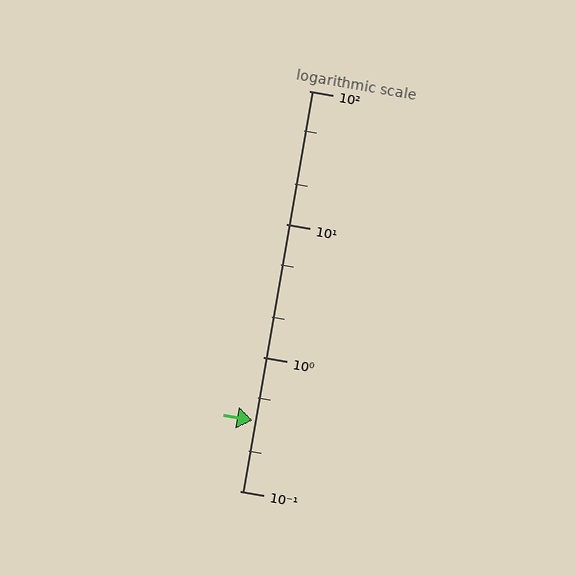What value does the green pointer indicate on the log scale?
The pointer indicates approximately 0.34.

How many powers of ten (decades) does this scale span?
The scale spans 3 decades, from 0.1 to 100.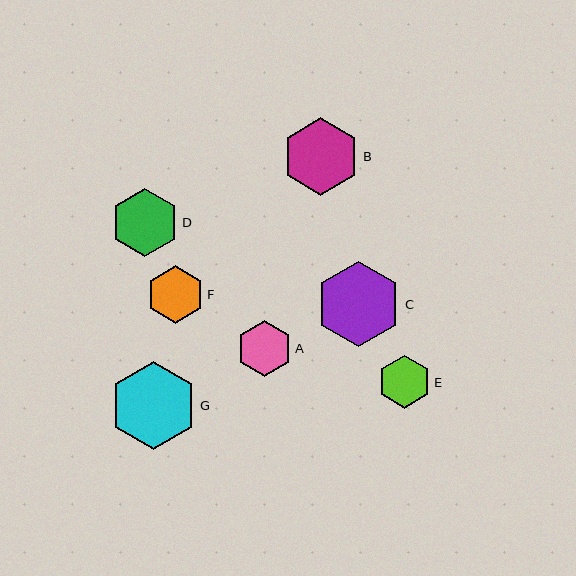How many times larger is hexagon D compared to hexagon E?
Hexagon D is approximately 1.3 times the size of hexagon E.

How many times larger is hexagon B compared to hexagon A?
Hexagon B is approximately 1.4 times the size of hexagon A.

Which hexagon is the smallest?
Hexagon E is the smallest with a size of approximately 53 pixels.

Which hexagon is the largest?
Hexagon G is the largest with a size of approximately 88 pixels.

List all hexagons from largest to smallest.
From largest to smallest: G, C, B, D, F, A, E.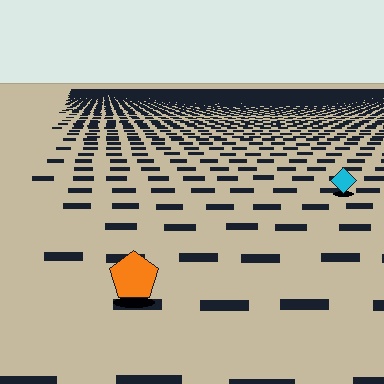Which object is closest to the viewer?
The orange pentagon is closest. The texture marks near it are larger and more spread out.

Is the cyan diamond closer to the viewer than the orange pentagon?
No. The orange pentagon is closer — you can tell from the texture gradient: the ground texture is coarser near it.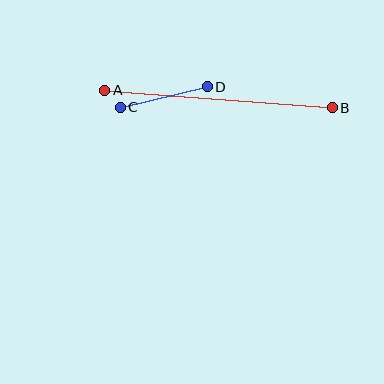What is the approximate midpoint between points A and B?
The midpoint is at approximately (219, 99) pixels.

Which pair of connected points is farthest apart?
Points A and B are farthest apart.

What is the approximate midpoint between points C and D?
The midpoint is at approximately (164, 97) pixels.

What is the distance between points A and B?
The distance is approximately 228 pixels.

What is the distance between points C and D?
The distance is approximately 89 pixels.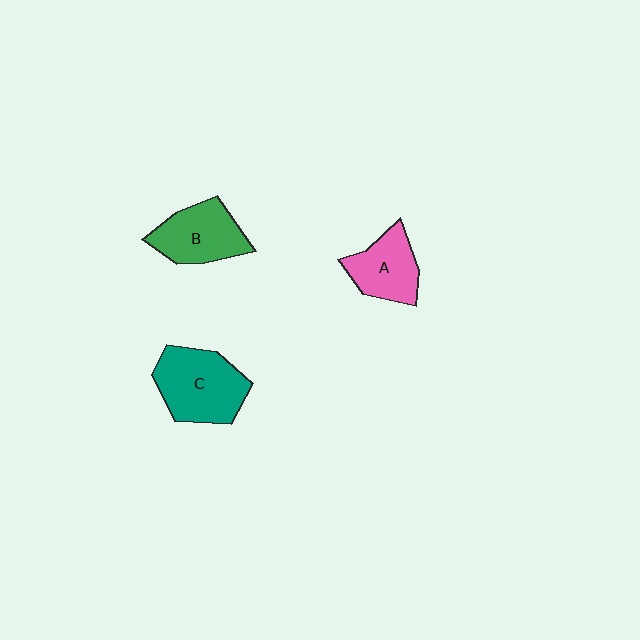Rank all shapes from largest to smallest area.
From largest to smallest: C (teal), B (green), A (pink).